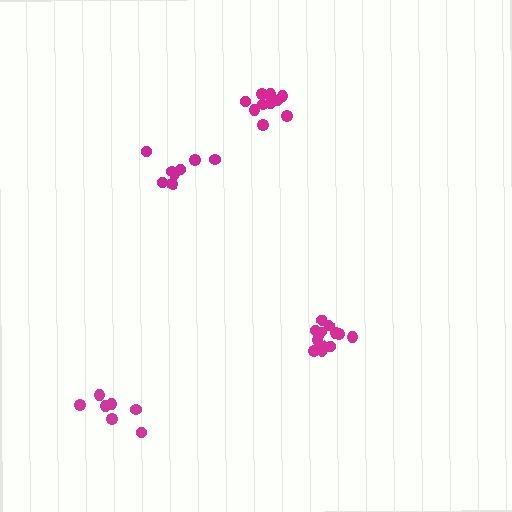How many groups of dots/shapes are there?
There are 4 groups.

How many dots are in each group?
Group 1: 12 dots, Group 2: 8 dots, Group 3: 11 dots, Group 4: 7 dots (38 total).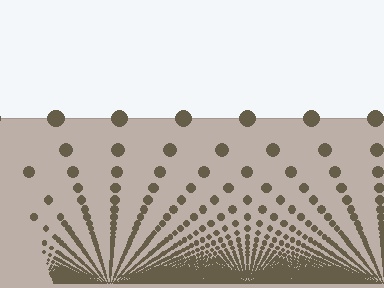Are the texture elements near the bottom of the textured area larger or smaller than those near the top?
Smaller. The gradient is inverted — elements near the bottom are smaller and denser.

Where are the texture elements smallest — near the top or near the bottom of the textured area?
Near the bottom.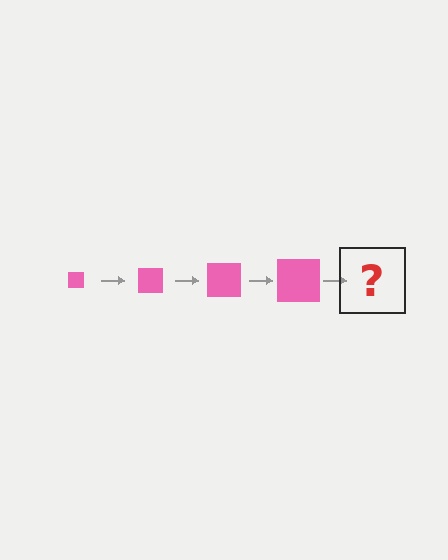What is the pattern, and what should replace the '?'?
The pattern is that the square gets progressively larger each step. The '?' should be a pink square, larger than the previous one.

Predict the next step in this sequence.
The next step is a pink square, larger than the previous one.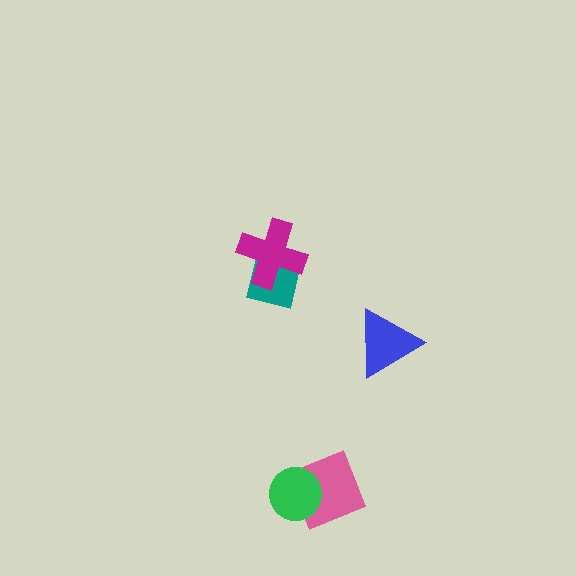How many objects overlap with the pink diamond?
1 object overlaps with the pink diamond.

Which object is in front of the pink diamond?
The green circle is in front of the pink diamond.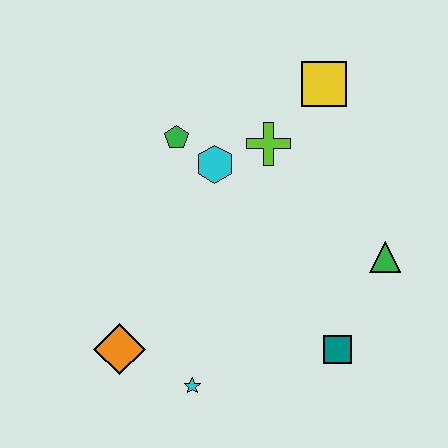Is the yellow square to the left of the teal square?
Yes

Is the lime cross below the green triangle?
No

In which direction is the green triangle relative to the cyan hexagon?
The green triangle is to the right of the cyan hexagon.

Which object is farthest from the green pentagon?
The teal square is farthest from the green pentagon.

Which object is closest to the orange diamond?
The cyan star is closest to the orange diamond.